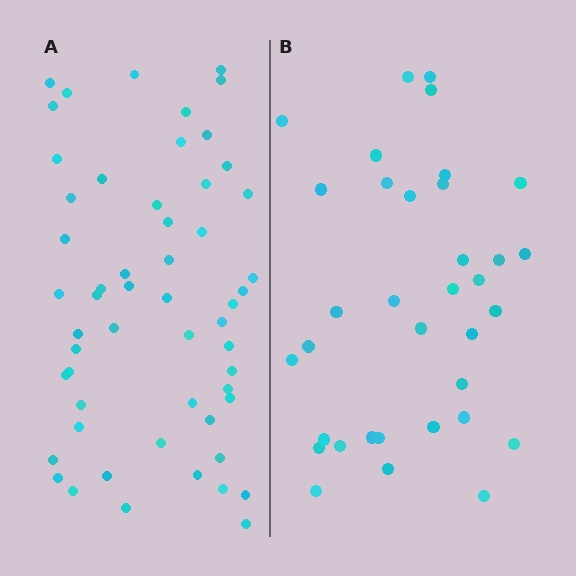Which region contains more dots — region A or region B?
Region A (the left region) has more dots.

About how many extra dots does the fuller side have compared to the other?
Region A has approximately 20 more dots than region B.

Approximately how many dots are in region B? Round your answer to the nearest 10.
About 40 dots. (The exact count is 35, which rounds to 40.)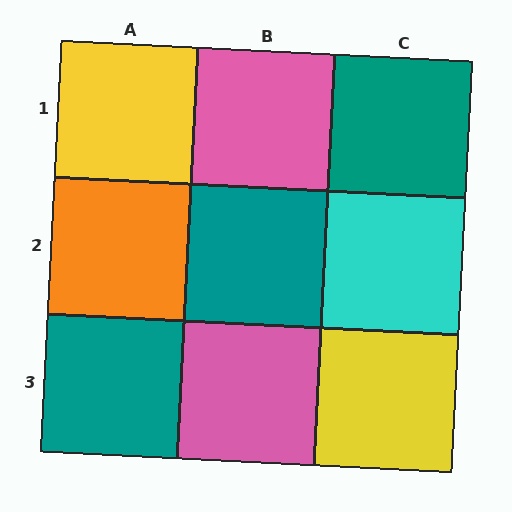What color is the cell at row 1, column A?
Yellow.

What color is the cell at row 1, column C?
Teal.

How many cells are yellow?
2 cells are yellow.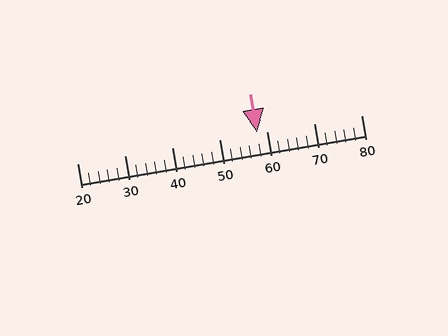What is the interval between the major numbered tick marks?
The major tick marks are spaced 10 units apart.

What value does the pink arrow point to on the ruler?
The pink arrow points to approximately 58.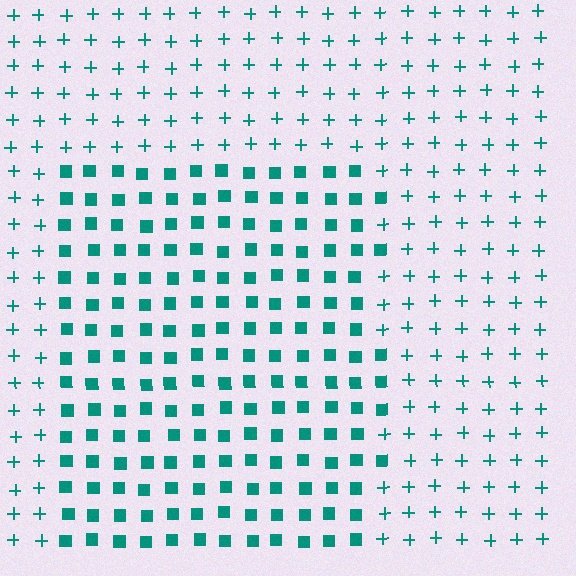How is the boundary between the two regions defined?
The boundary is defined by a change in element shape: squares inside vs. plus signs outside. All elements share the same color and spacing.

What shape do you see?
I see a rectangle.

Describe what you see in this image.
The image is filled with small teal elements arranged in a uniform grid. A rectangle-shaped region contains squares, while the surrounding area contains plus signs. The boundary is defined purely by the change in element shape.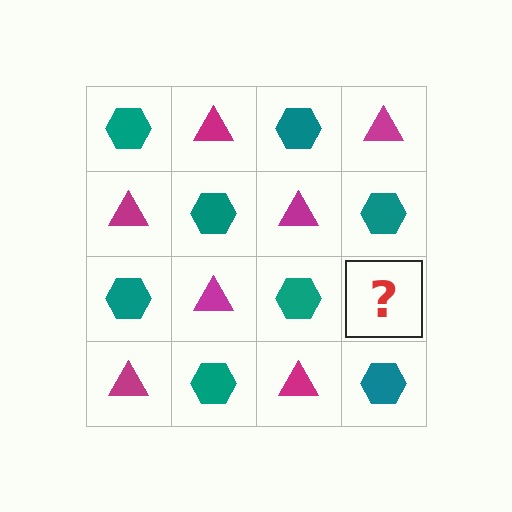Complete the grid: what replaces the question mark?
The question mark should be replaced with a magenta triangle.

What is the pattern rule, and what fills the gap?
The rule is that it alternates teal hexagon and magenta triangle in a checkerboard pattern. The gap should be filled with a magenta triangle.